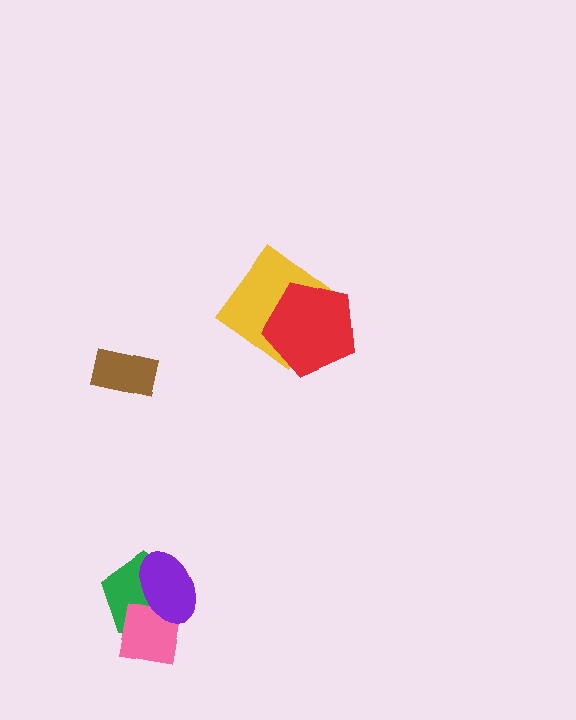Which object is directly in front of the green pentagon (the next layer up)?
The pink square is directly in front of the green pentagon.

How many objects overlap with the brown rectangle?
0 objects overlap with the brown rectangle.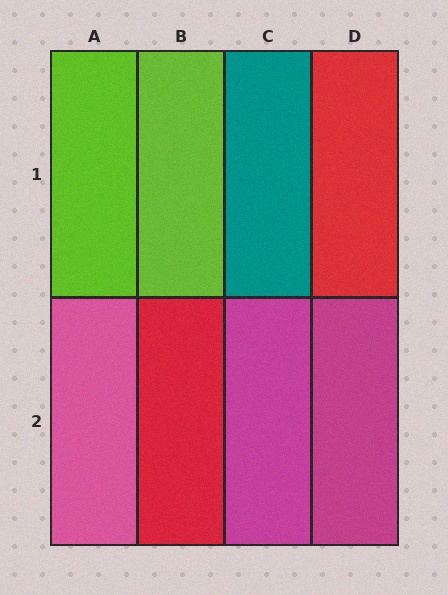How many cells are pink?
1 cell is pink.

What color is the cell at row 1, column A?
Lime.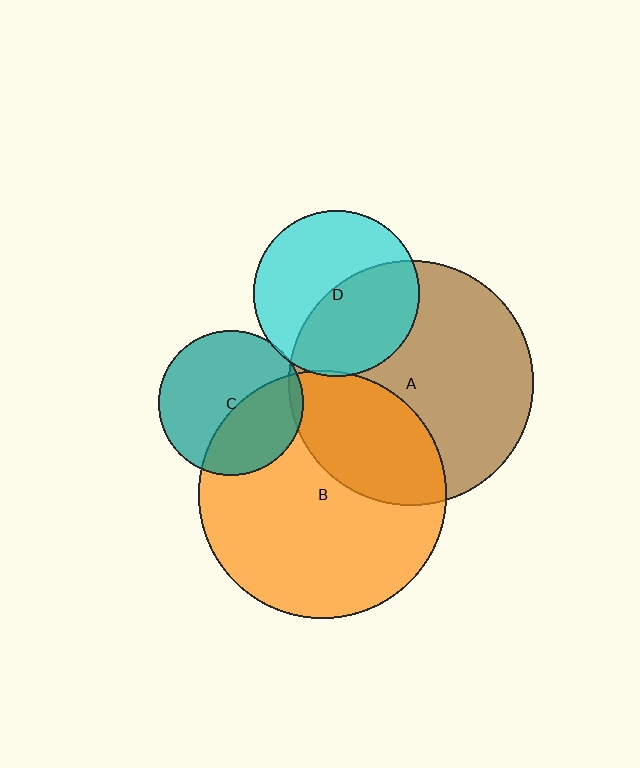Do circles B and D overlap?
Yes.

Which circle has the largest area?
Circle B (orange).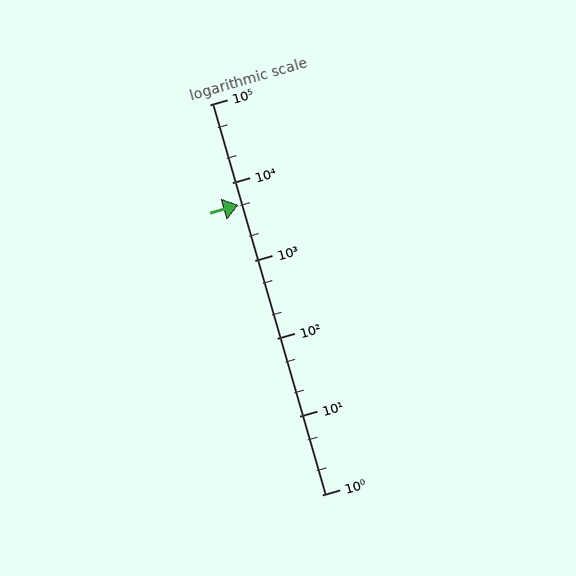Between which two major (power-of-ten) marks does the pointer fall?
The pointer is between 1000 and 10000.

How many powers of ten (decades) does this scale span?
The scale spans 5 decades, from 1 to 100000.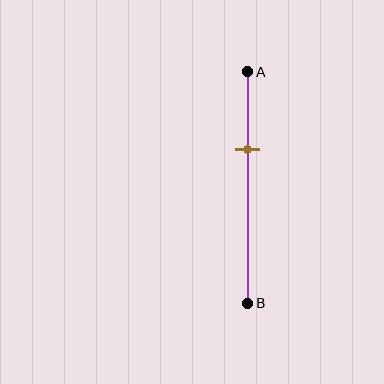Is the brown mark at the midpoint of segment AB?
No, the mark is at about 35% from A, not at the 50% midpoint.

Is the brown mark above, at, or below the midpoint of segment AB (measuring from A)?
The brown mark is above the midpoint of segment AB.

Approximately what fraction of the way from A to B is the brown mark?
The brown mark is approximately 35% of the way from A to B.